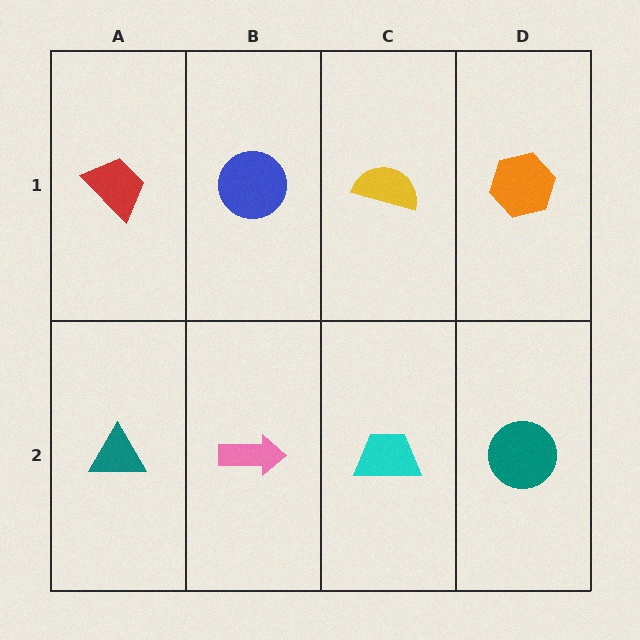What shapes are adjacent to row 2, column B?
A blue circle (row 1, column B), a teal triangle (row 2, column A), a cyan trapezoid (row 2, column C).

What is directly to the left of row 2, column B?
A teal triangle.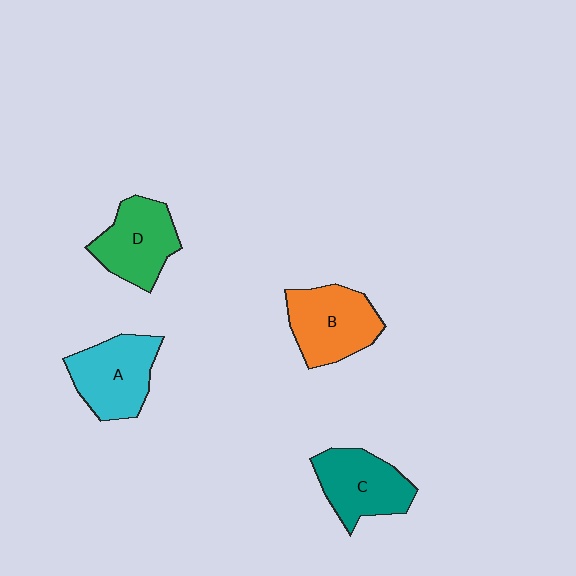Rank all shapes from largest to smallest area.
From largest to smallest: B (orange), A (cyan), C (teal), D (green).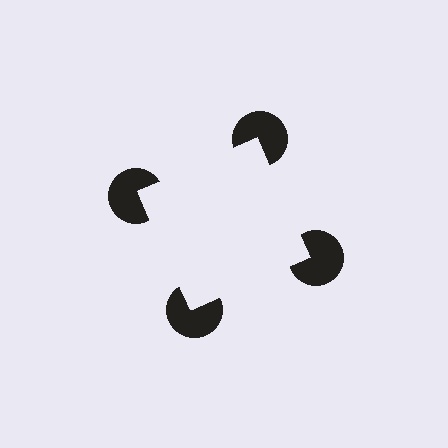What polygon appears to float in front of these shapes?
An illusory square — its edges are inferred from the aligned wedge cuts in the pac-man discs, not physically drawn.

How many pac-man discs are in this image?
There are 4 — one at each vertex of the illusory square.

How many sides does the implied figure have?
4 sides.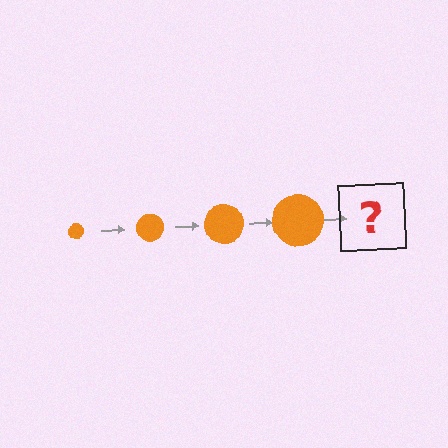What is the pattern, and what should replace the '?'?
The pattern is that the circle gets progressively larger each step. The '?' should be an orange circle, larger than the previous one.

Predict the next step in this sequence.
The next step is an orange circle, larger than the previous one.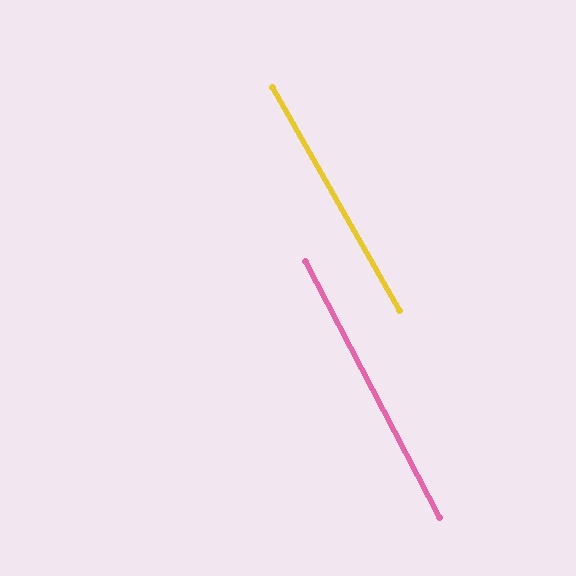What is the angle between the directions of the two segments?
Approximately 2 degrees.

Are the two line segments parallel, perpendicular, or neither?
Parallel — their directions differ by only 2.0°.